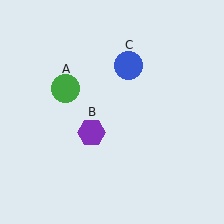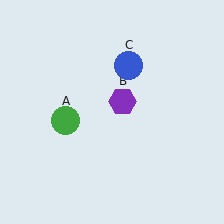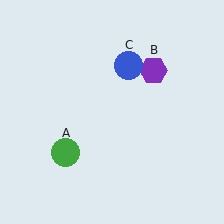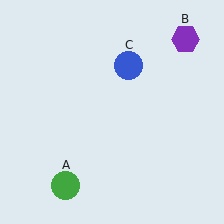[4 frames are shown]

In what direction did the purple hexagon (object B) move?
The purple hexagon (object B) moved up and to the right.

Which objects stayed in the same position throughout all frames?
Blue circle (object C) remained stationary.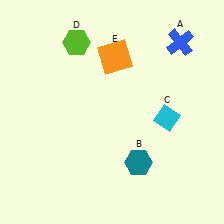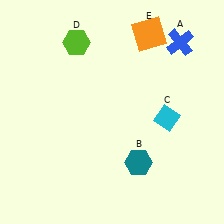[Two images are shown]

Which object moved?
The orange square (E) moved right.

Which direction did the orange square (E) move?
The orange square (E) moved right.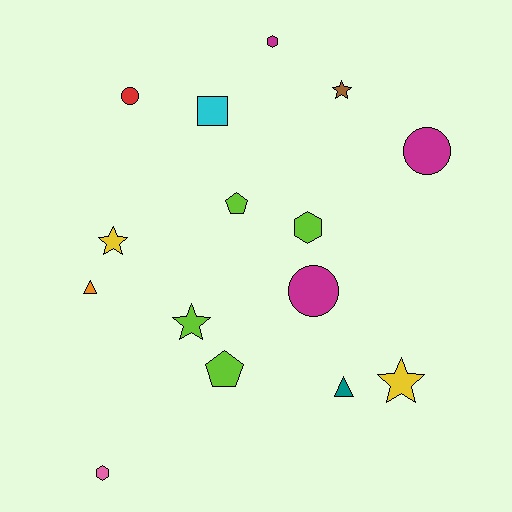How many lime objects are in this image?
There are 4 lime objects.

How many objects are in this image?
There are 15 objects.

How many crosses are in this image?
There are no crosses.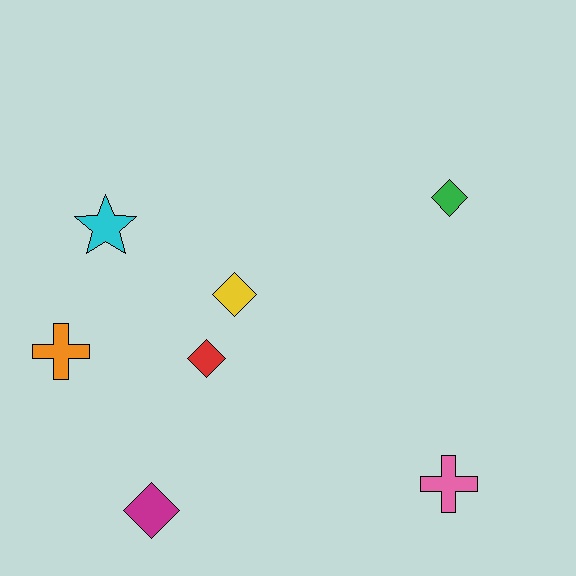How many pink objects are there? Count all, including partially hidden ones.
There is 1 pink object.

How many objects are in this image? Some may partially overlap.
There are 7 objects.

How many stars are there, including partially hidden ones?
There is 1 star.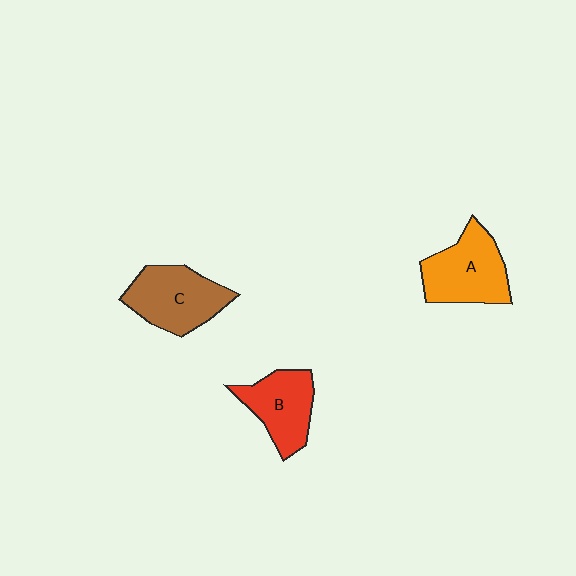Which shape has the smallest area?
Shape B (red).